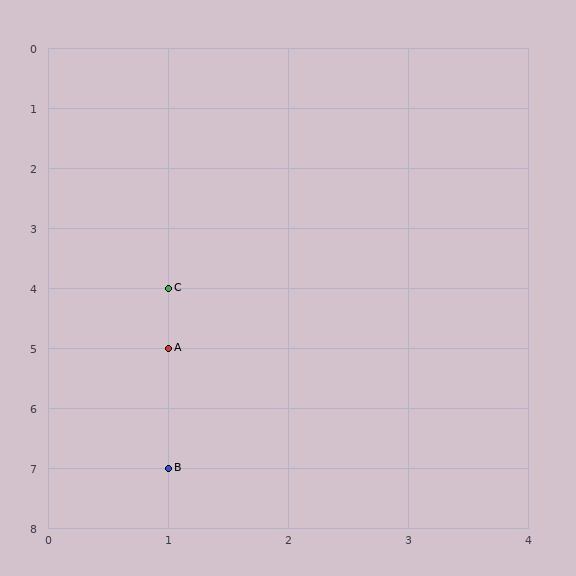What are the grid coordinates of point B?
Point B is at grid coordinates (1, 7).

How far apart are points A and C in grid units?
Points A and C are 1 row apart.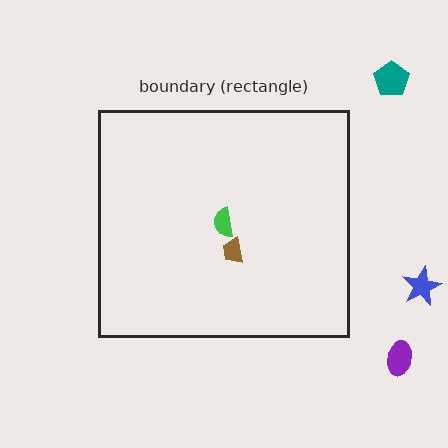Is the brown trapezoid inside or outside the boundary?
Inside.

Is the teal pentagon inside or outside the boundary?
Outside.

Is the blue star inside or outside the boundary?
Outside.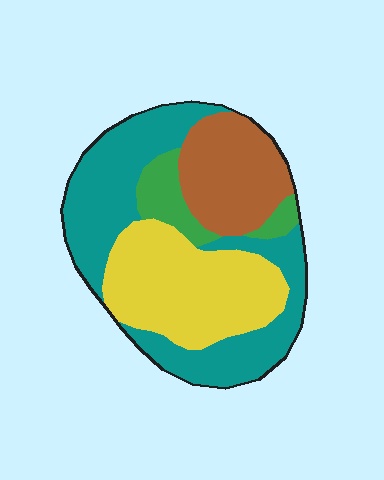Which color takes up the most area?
Teal, at roughly 40%.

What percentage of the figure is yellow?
Yellow covers roughly 30% of the figure.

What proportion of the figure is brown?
Brown covers roughly 20% of the figure.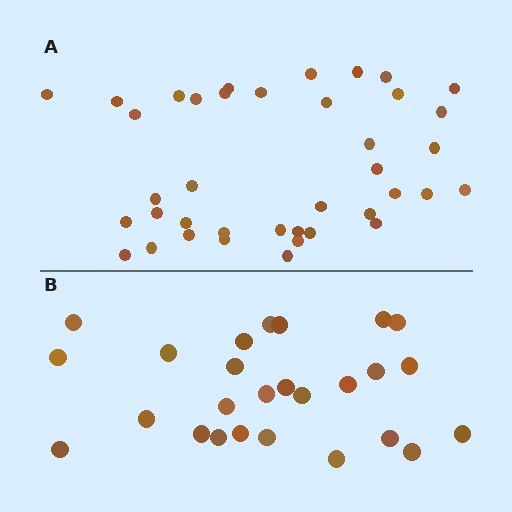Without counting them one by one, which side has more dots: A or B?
Region A (the top region) has more dots.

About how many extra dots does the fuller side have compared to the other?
Region A has approximately 15 more dots than region B.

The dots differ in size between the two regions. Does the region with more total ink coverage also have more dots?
No. Region B has more total ink coverage because its dots are larger, but region A actually contains more individual dots. Total area can be misleading — the number of items is what matters here.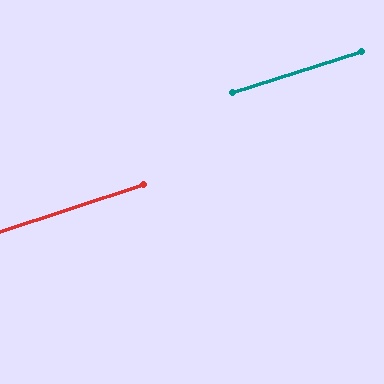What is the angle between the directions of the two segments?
Approximately 0 degrees.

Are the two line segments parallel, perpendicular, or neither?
Parallel — their directions differ by only 0.2°.